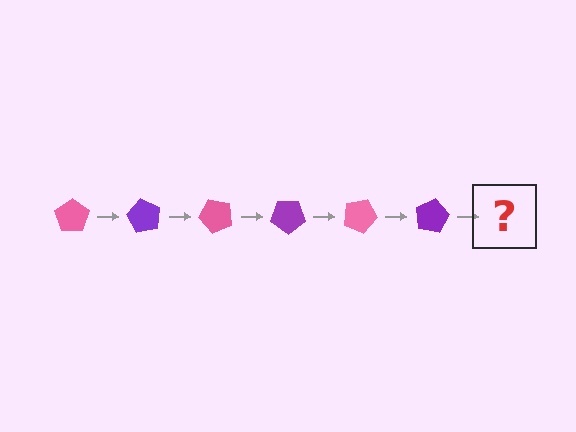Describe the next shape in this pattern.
It should be a pink pentagon, rotated 360 degrees from the start.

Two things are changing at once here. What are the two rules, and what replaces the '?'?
The two rules are that it rotates 60 degrees each step and the color cycles through pink and purple. The '?' should be a pink pentagon, rotated 360 degrees from the start.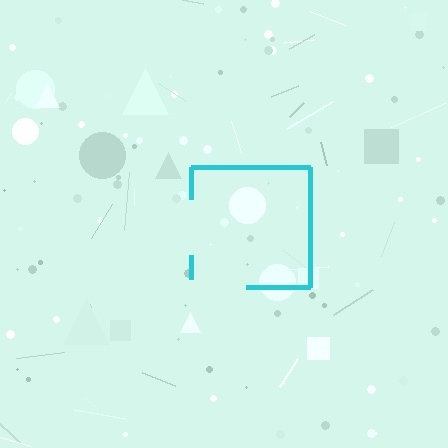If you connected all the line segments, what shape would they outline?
They would outline a square.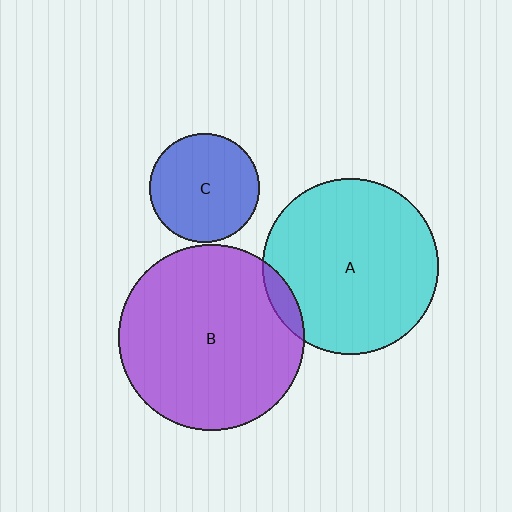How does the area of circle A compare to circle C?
Approximately 2.6 times.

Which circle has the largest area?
Circle B (purple).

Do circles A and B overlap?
Yes.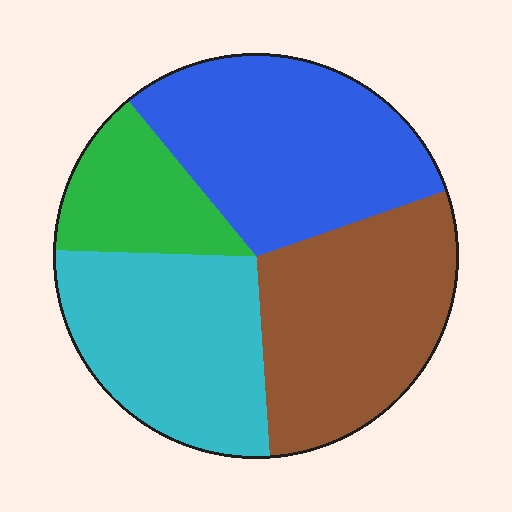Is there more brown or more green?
Brown.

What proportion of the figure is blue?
Blue takes up between a quarter and a half of the figure.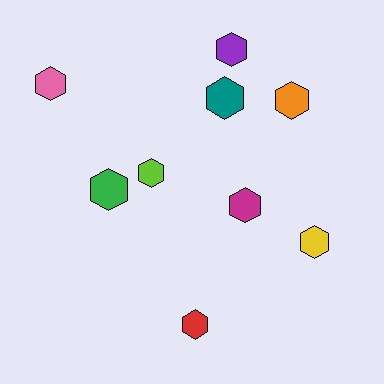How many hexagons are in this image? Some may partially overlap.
There are 9 hexagons.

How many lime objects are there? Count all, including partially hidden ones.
There is 1 lime object.